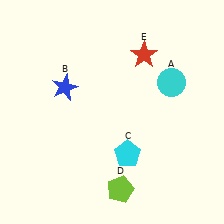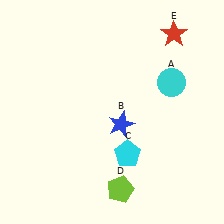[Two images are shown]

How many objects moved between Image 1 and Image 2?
2 objects moved between the two images.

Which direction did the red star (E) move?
The red star (E) moved right.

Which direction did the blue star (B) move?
The blue star (B) moved right.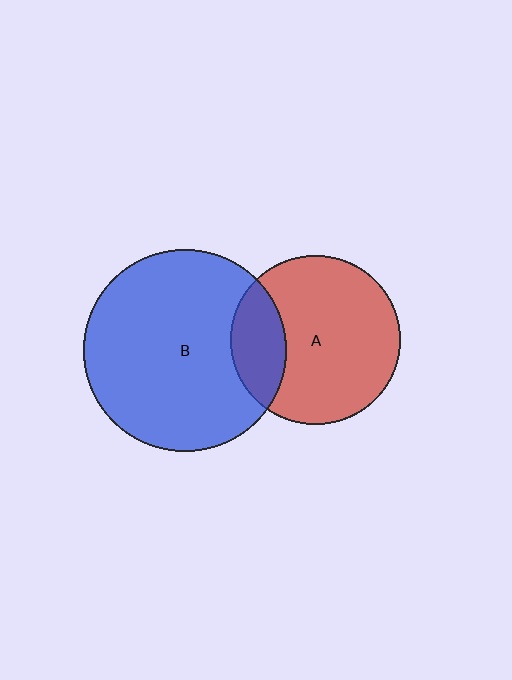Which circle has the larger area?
Circle B (blue).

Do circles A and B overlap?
Yes.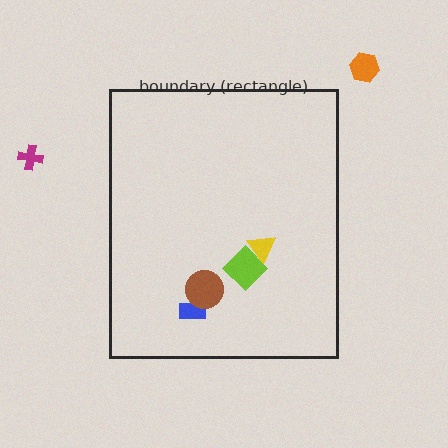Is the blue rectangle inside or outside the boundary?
Inside.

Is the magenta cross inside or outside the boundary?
Outside.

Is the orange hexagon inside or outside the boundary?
Outside.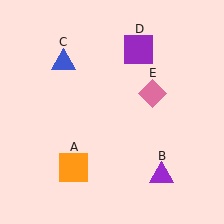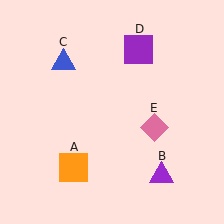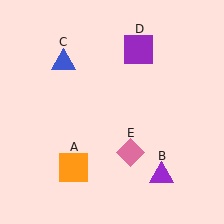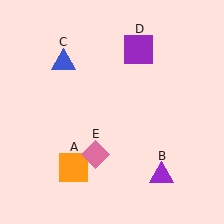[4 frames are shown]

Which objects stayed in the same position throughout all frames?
Orange square (object A) and purple triangle (object B) and blue triangle (object C) and purple square (object D) remained stationary.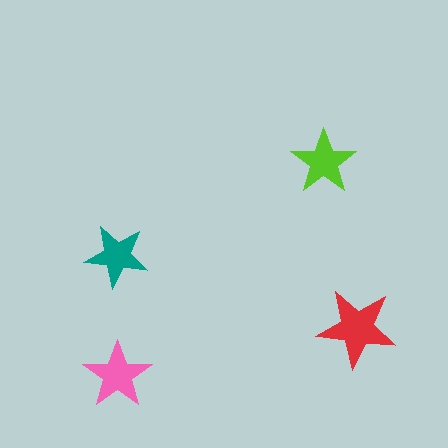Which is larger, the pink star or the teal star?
The pink one.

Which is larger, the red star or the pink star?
The red one.